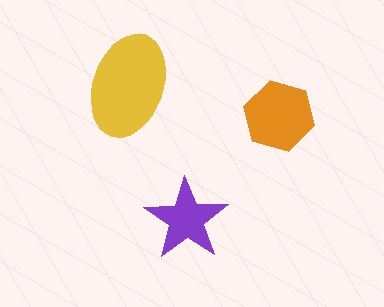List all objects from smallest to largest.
The purple star, the orange hexagon, the yellow ellipse.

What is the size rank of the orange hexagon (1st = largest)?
2nd.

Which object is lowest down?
The purple star is bottommost.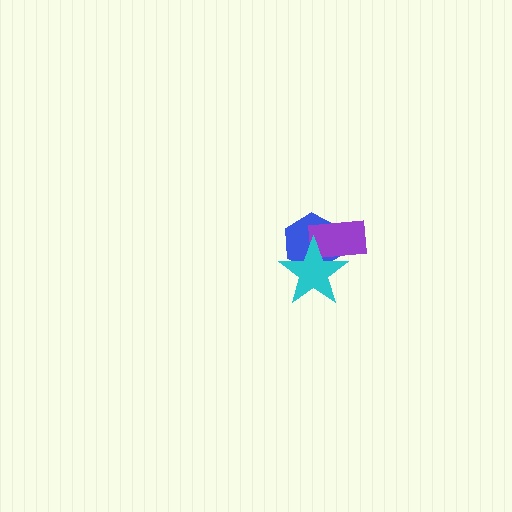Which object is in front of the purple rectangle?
The cyan star is in front of the purple rectangle.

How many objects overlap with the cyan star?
2 objects overlap with the cyan star.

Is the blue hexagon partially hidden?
Yes, it is partially covered by another shape.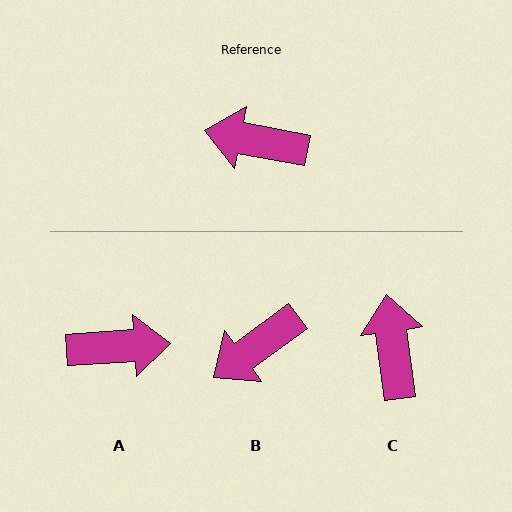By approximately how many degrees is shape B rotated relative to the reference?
Approximately 47 degrees counter-clockwise.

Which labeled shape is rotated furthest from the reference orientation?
A, about 165 degrees away.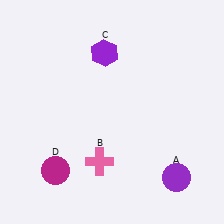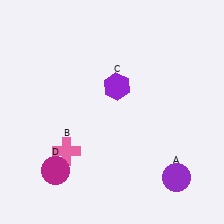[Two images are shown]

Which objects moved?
The objects that moved are: the pink cross (B), the purple hexagon (C).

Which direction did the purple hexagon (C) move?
The purple hexagon (C) moved down.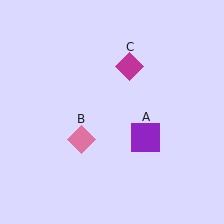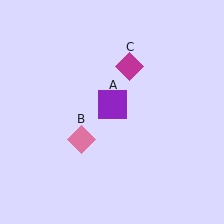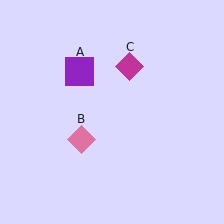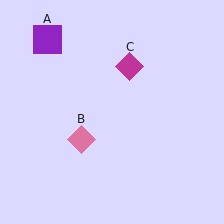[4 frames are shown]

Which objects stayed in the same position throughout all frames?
Pink diamond (object B) and magenta diamond (object C) remained stationary.